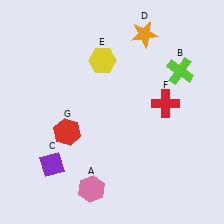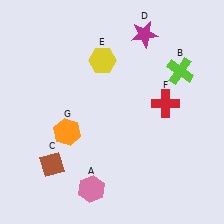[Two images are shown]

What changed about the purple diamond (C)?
In Image 1, C is purple. In Image 2, it changed to brown.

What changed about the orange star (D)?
In Image 1, D is orange. In Image 2, it changed to magenta.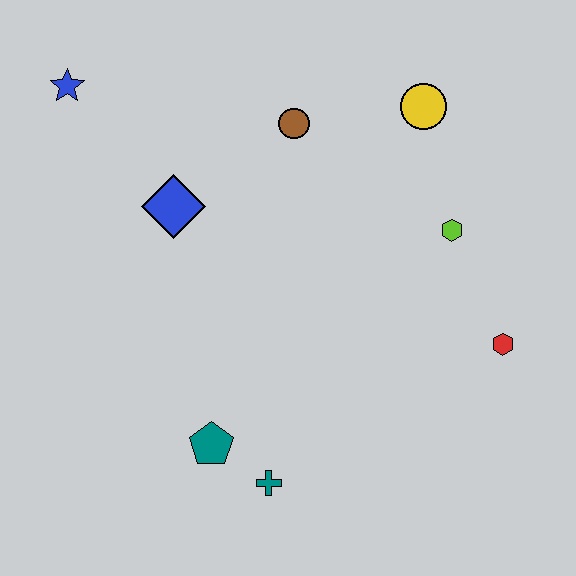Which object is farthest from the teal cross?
The blue star is farthest from the teal cross.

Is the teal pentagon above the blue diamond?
No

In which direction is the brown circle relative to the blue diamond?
The brown circle is to the right of the blue diamond.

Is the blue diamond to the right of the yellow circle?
No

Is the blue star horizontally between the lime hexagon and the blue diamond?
No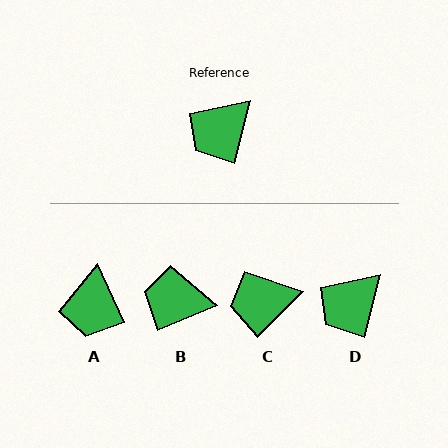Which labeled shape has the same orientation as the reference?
D.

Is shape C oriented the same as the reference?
No, it is off by about 31 degrees.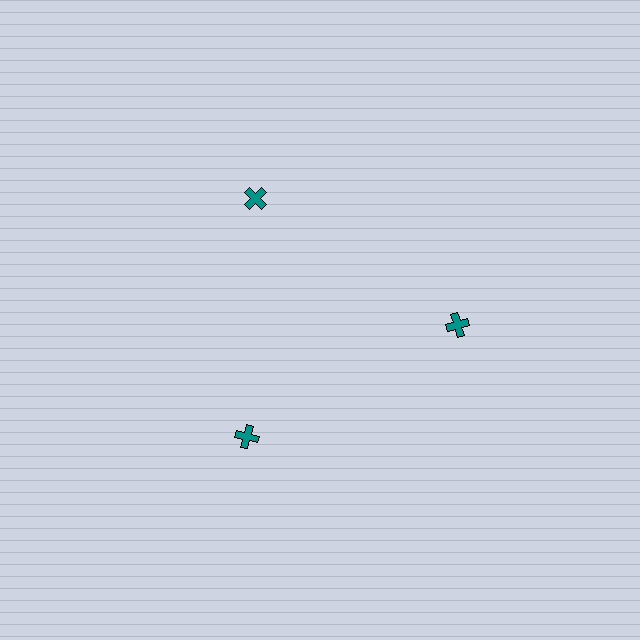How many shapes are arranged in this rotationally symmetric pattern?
There are 3 shapes, arranged in 3 groups of 1.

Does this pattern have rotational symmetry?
Yes, this pattern has 3-fold rotational symmetry. It looks the same after rotating 120 degrees around the center.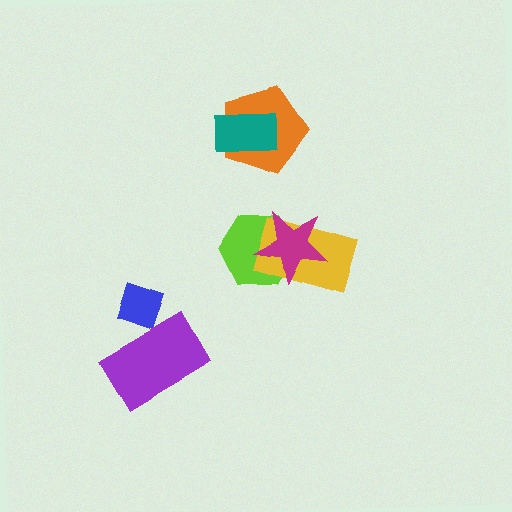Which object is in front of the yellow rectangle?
The magenta star is in front of the yellow rectangle.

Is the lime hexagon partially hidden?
Yes, it is partially covered by another shape.